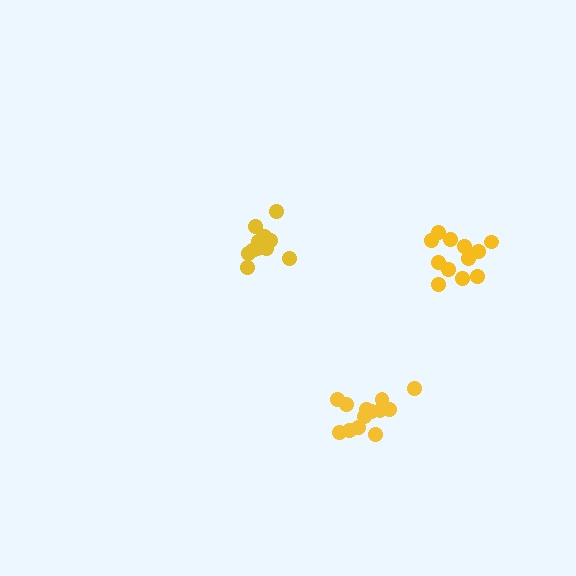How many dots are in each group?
Group 1: 12 dots, Group 2: 12 dots, Group 3: 13 dots (37 total).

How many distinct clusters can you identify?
There are 3 distinct clusters.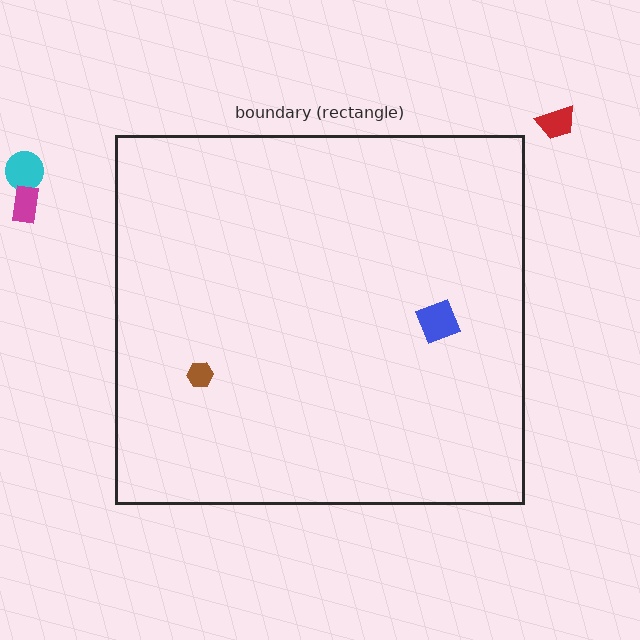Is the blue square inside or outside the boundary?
Inside.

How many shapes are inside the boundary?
2 inside, 3 outside.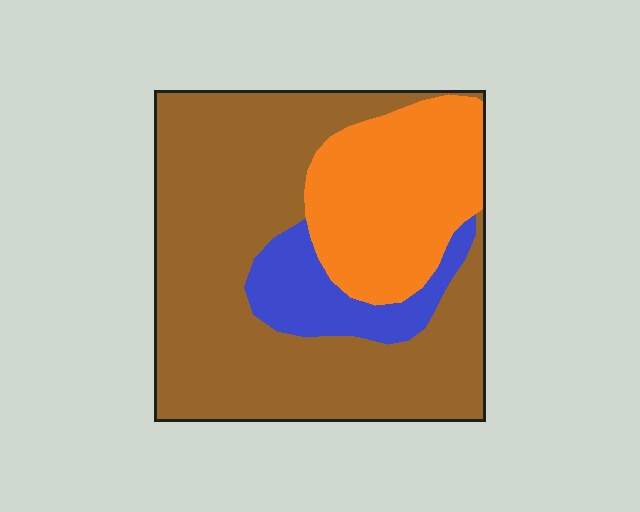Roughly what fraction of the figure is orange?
Orange covers around 25% of the figure.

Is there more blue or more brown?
Brown.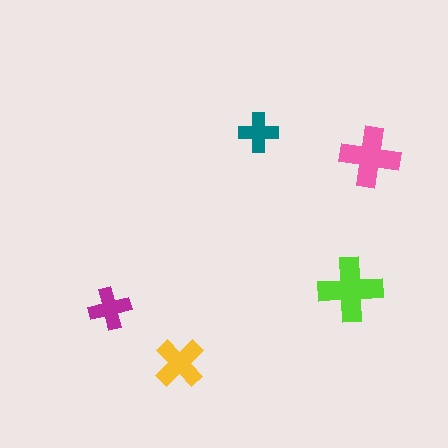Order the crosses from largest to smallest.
the lime one, the pink one, the yellow one, the magenta one, the teal one.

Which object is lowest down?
The yellow cross is bottommost.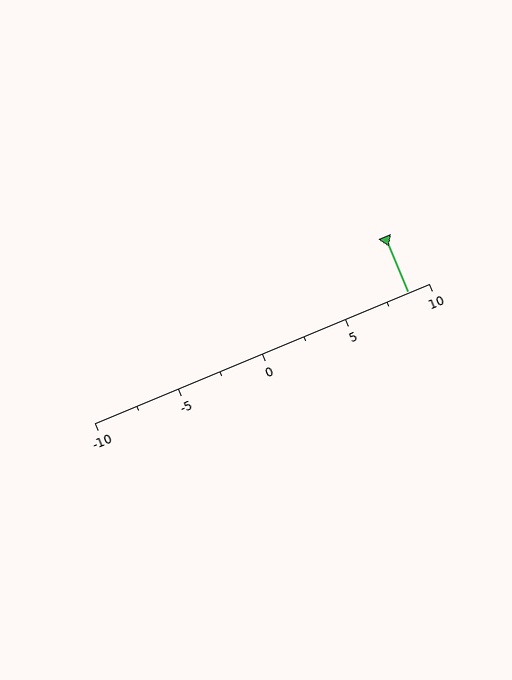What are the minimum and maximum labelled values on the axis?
The axis runs from -10 to 10.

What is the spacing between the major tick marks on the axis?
The major ticks are spaced 5 apart.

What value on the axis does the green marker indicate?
The marker indicates approximately 8.8.